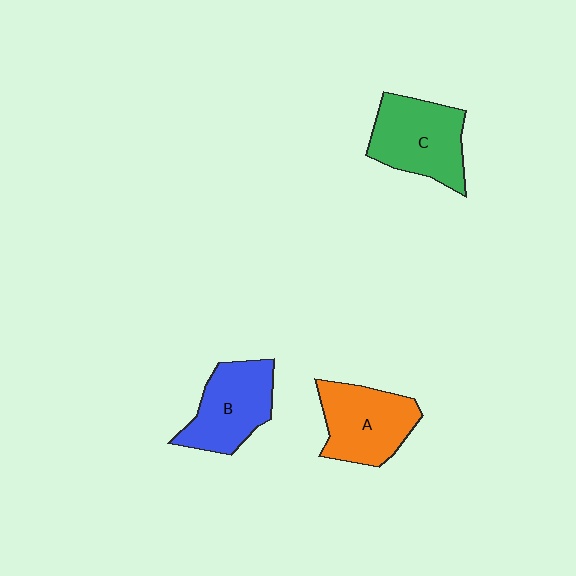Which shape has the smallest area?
Shape B (blue).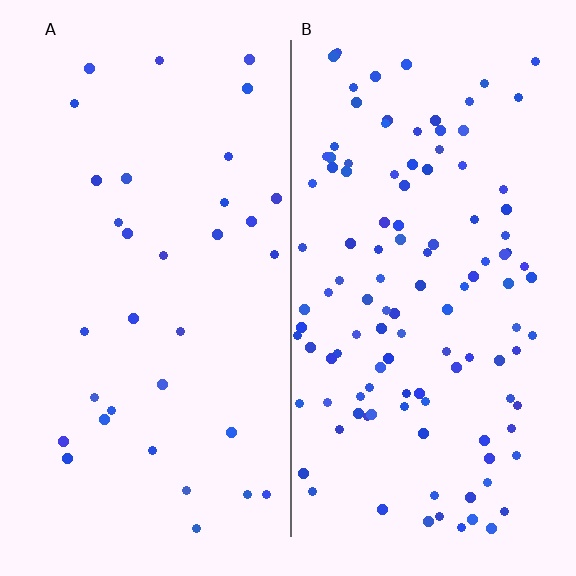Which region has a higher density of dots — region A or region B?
B (the right).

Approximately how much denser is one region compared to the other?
Approximately 3.6× — region B over region A.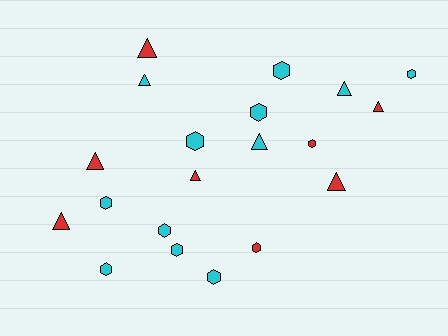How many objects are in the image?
There are 20 objects.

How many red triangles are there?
There are 6 red triangles.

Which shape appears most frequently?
Hexagon, with 11 objects.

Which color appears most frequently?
Cyan, with 12 objects.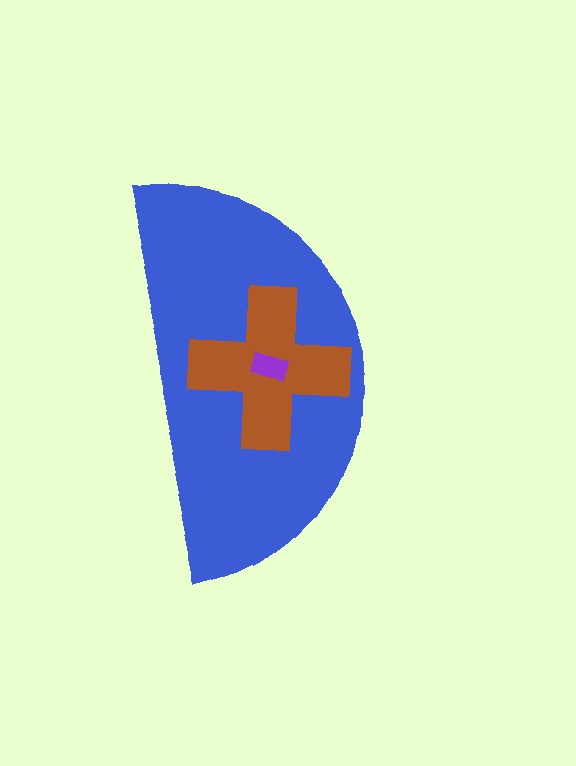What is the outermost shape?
The blue semicircle.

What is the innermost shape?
The purple rectangle.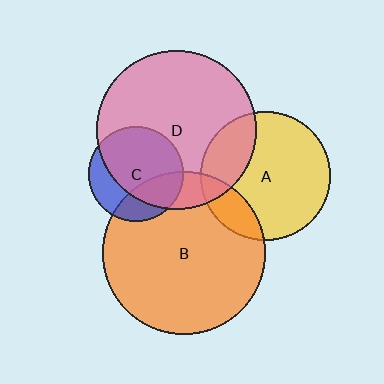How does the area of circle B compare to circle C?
Approximately 2.9 times.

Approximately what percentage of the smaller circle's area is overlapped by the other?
Approximately 70%.